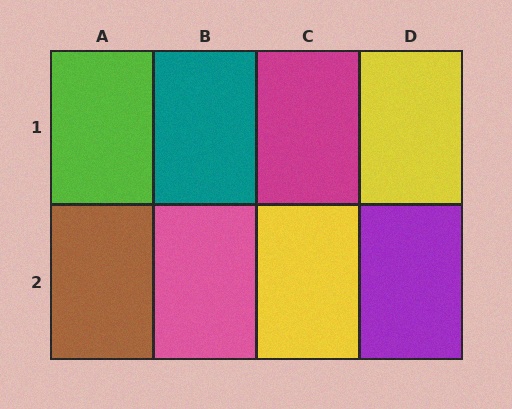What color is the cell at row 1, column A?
Lime.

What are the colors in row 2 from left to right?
Brown, pink, yellow, purple.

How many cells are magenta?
1 cell is magenta.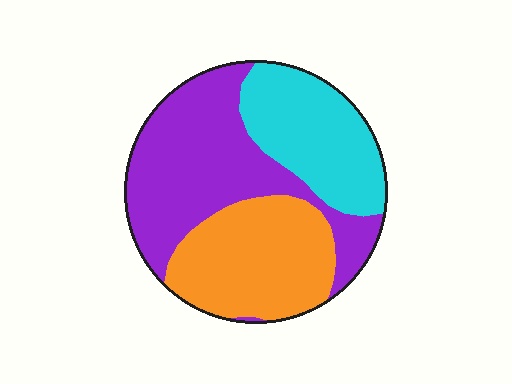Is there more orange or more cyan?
Orange.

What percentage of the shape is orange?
Orange takes up about one third (1/3) of the shape.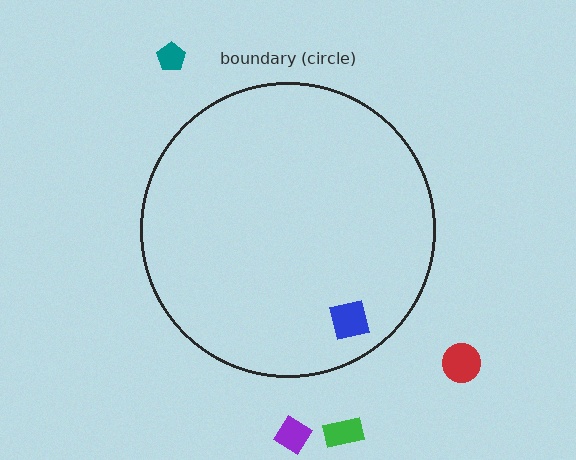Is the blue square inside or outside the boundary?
Inside.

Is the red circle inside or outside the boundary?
Outside.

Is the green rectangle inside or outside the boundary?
Outside.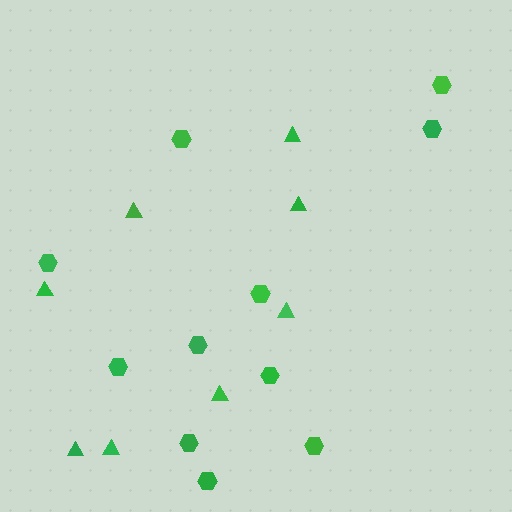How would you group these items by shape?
There are 2 groups: one group of triangles (8) and one group of hexagons (11).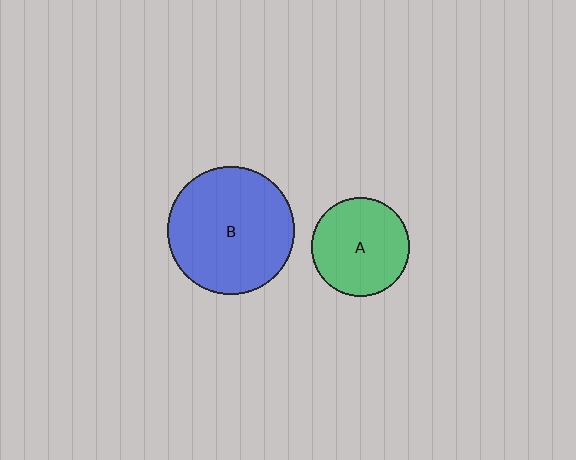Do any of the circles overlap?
No, none of the circles overlap.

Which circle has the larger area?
Circle B (blue).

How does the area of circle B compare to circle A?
Approximately 1.7 times.